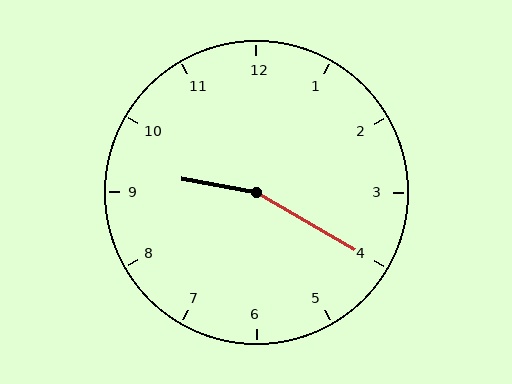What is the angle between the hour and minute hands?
Approximately 160 degrees.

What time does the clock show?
9:20.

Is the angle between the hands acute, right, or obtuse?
It is obtuse.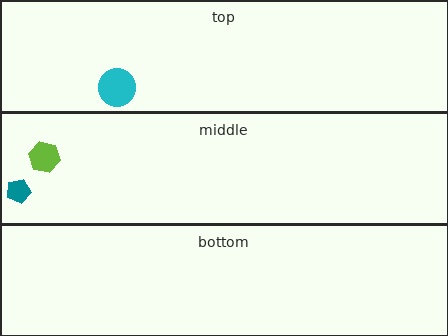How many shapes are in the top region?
1.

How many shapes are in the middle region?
2.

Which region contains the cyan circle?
The top region.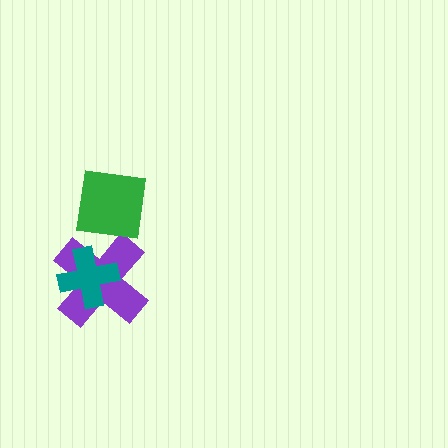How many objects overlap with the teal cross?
1 object overlaps with the teal cross.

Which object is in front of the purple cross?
The teal cross is in front of the purple cross.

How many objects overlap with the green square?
0 objects overlap with the green square.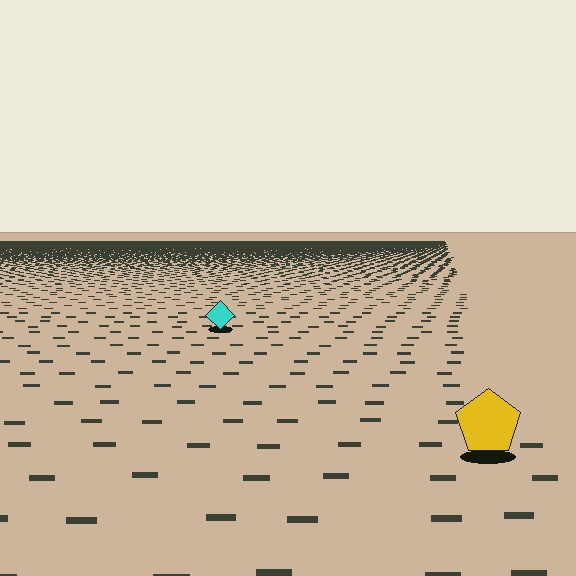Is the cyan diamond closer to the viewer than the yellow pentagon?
No. The yellow pentagon is closer — you can tell from the texture gradient: the ground texture is coarser near it.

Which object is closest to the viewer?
The yellow pentagon is closest. The texture marks near it are larger and more spread out.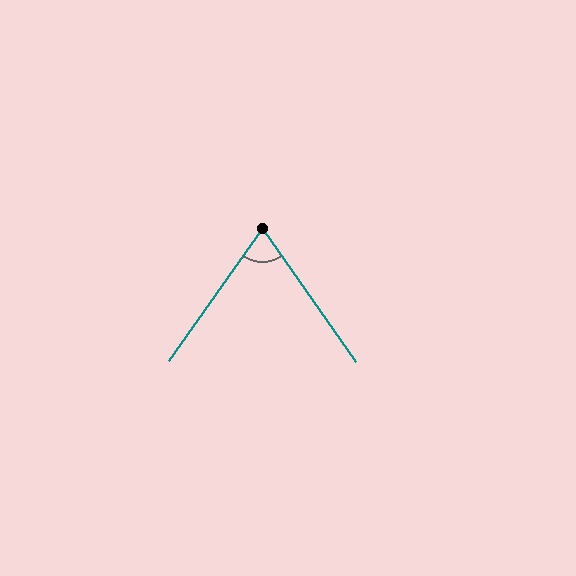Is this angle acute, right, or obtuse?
It is acute.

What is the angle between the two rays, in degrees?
Approximately 70 degrees.